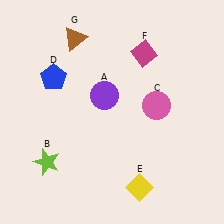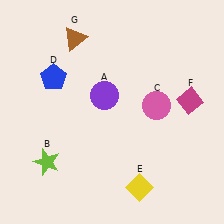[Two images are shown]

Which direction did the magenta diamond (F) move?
The magenta diamond (F) moved down.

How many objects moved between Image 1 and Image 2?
1 object moved between the two images.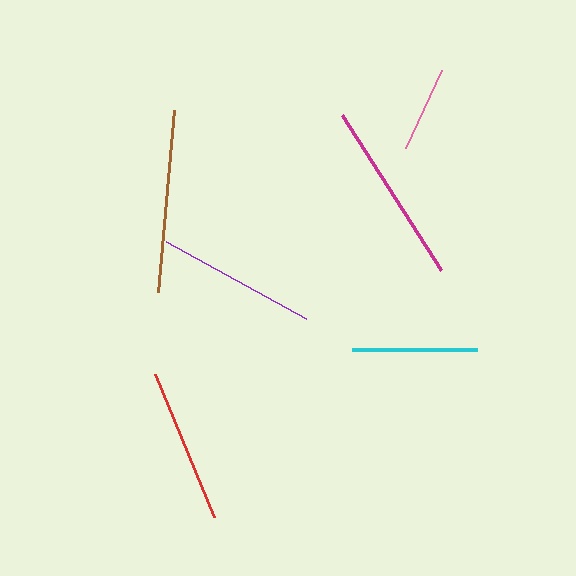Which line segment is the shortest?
The pink line is the shortest at approximately 86 pixels.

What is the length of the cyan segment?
The cyan segment is approximately 125 pixels long.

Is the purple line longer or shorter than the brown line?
The brown line is longer than the purple line.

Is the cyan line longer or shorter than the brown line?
The brown line is longer than the cyan line.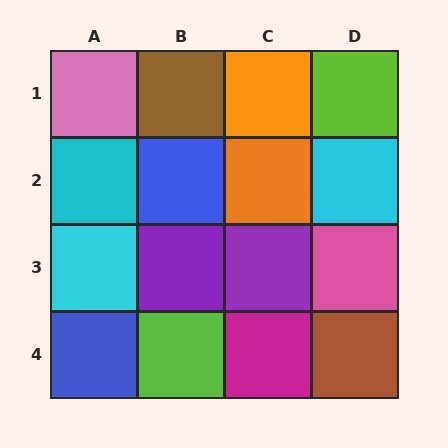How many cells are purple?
2 cells are purple.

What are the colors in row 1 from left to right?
Pink, brown, orange, lime.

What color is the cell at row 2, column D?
Cyan.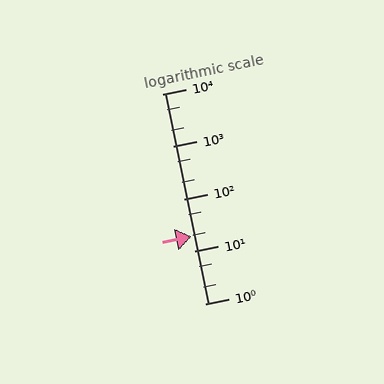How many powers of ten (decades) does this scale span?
The scale spans 4 decades, from 1 to 10000.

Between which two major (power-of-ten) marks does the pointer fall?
The pointer is between 10 and 100.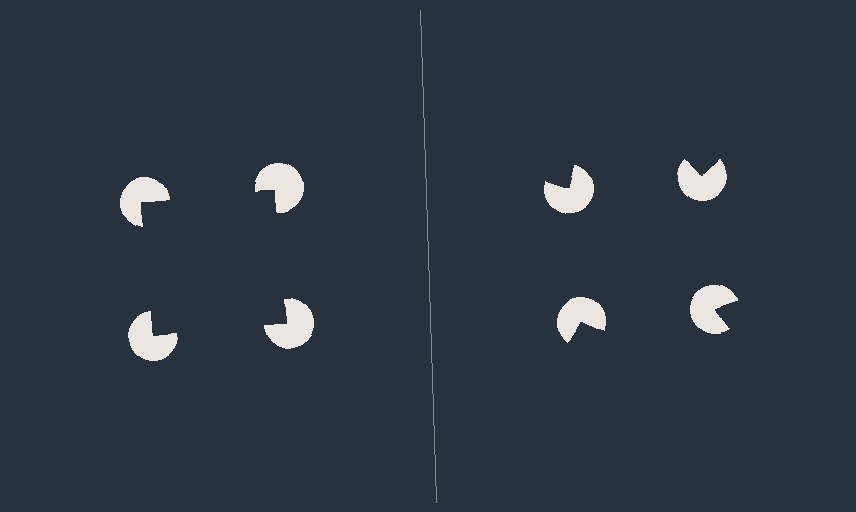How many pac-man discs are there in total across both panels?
8 — 4 on each side.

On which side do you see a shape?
An illusory square appears on the left side. On the right side the wedge cuts are rotated, so no coherent shape forms.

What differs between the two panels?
The pac-man discs are positioned identically on both sides; only the wedge orientations differ. On the left they align to a square; on the right they are misaligned.